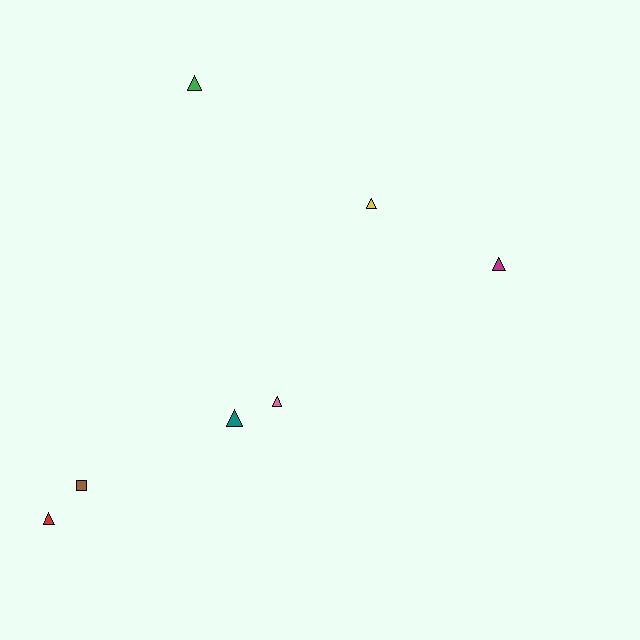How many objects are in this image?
There are 7 objects.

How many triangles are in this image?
There are 6 triangles.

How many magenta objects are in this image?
There is 1 magenta object.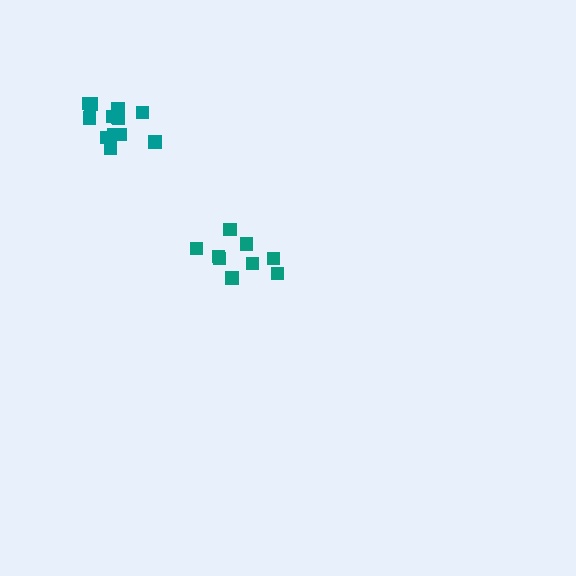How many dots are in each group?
Group 1: 13 dots, Group 2: 9 dots (22 total).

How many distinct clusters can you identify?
There are 2 distinct clusters.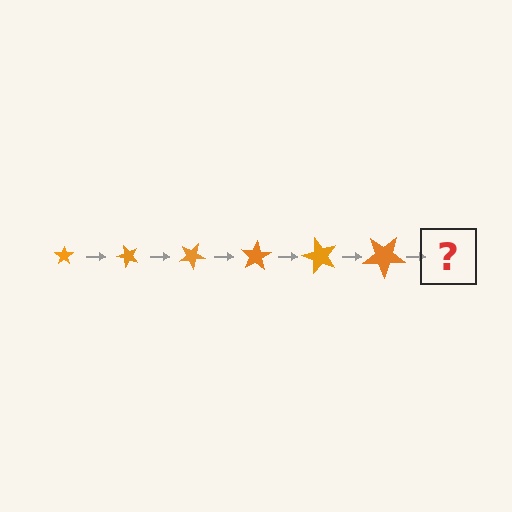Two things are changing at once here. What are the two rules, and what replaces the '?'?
The two rules are that the star grows larger each step and it rotates 50 degrees each step. The '?' should be a star, larger than the previous one and rotated 300 degrees from the start.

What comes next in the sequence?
The next element should be a star, larger than the previous one and rotated 300 degrees from the start.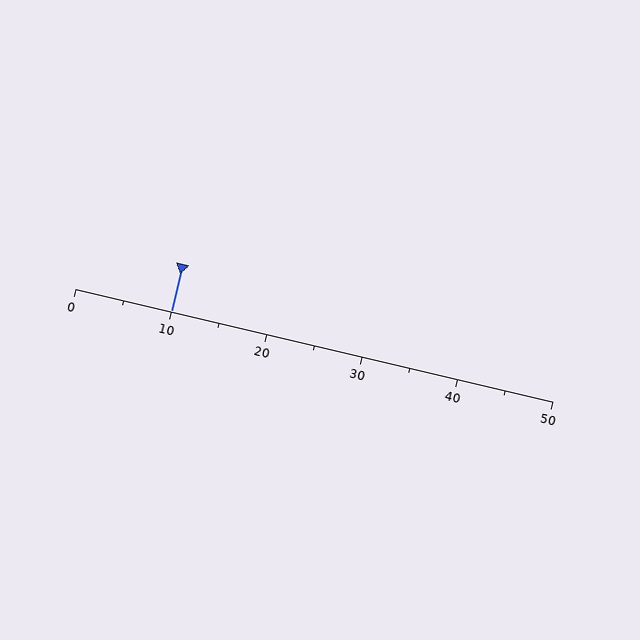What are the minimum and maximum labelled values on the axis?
The axis runs from 0 to 50.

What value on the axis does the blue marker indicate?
The marker indicates approximately 10.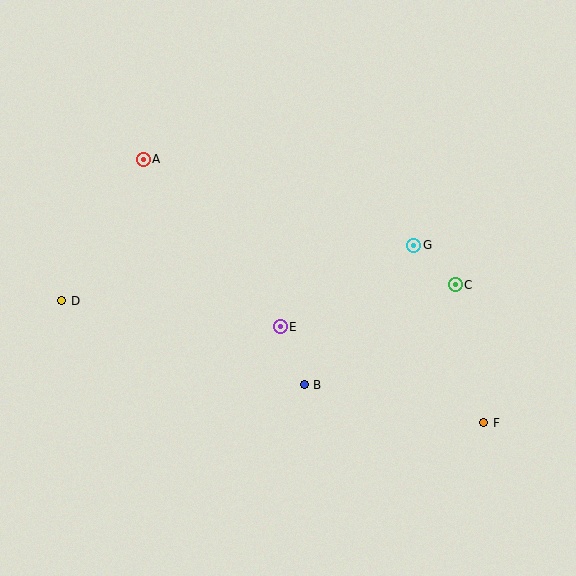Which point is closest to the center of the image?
Point E at (280, 327) is closest to the center.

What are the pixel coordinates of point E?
Point E is at (280, 327).